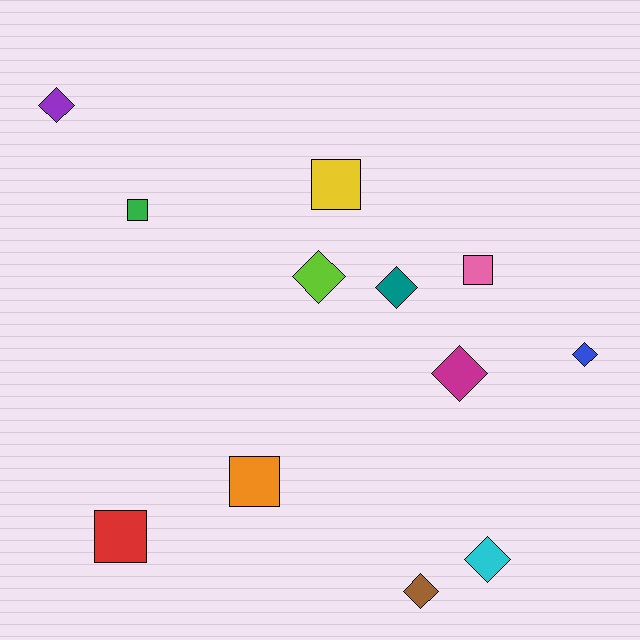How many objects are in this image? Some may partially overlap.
There are 12 objects.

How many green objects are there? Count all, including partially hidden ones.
There is 1 green object.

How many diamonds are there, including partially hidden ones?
There are 7 diamonds.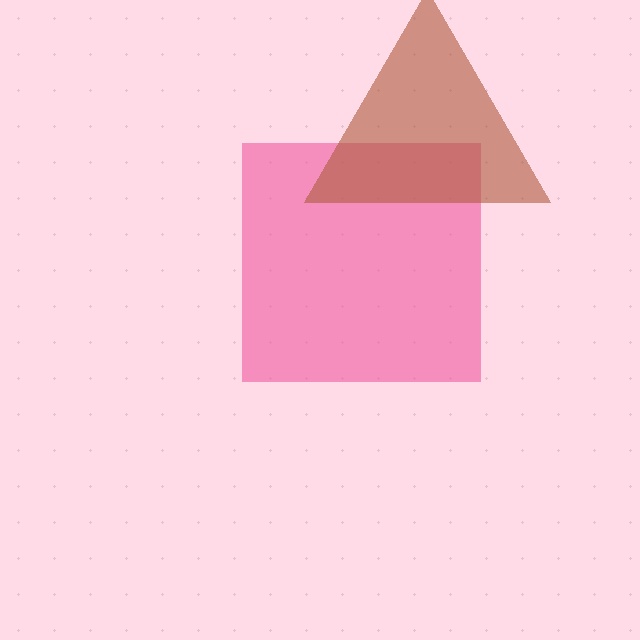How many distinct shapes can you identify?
There are 2 distinct shapes: a pink square, a brown triangle.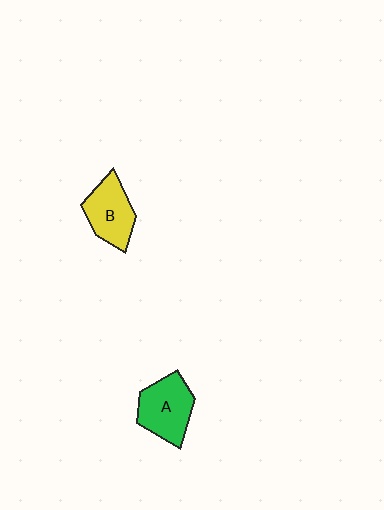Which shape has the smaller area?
Shape B (yellow).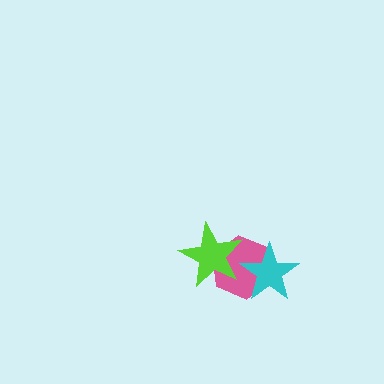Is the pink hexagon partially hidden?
Yes, it is partially covered by another shape.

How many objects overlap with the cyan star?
1 object overlaps with the cyan star.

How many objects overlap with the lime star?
1 object overlaps with the lime star.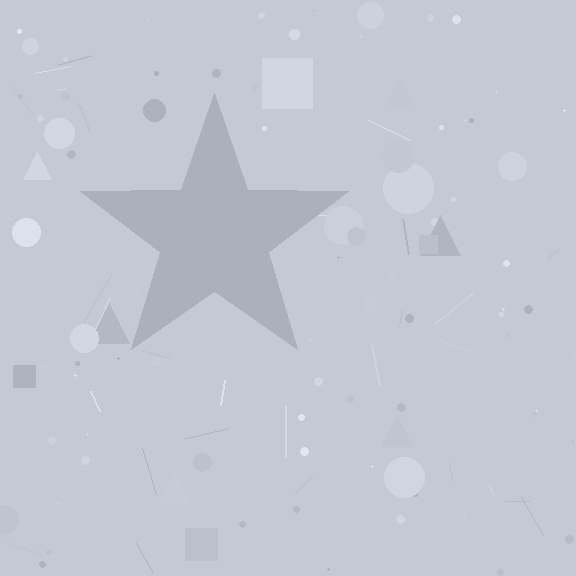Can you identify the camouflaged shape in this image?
The camouflaged shape is a star.